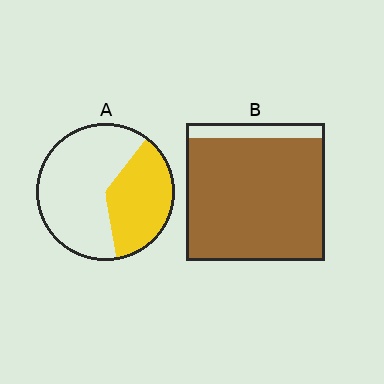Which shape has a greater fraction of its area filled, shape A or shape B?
Shape B.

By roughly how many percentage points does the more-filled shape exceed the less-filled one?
By roughly 50 percentage points (B over A).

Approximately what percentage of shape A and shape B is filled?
A is approximately 35% and B is approximately 90%.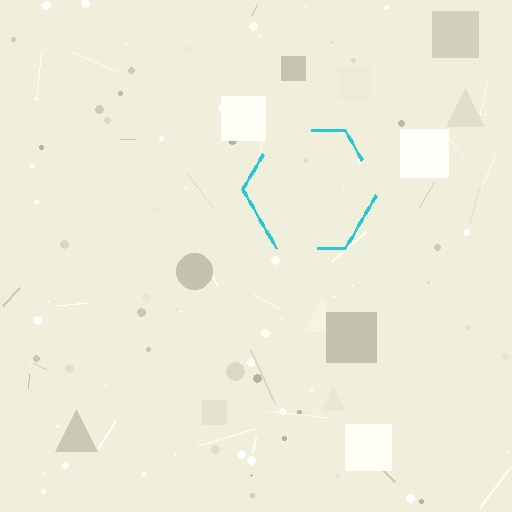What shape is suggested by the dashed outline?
The dashed outline suggests a hexagon.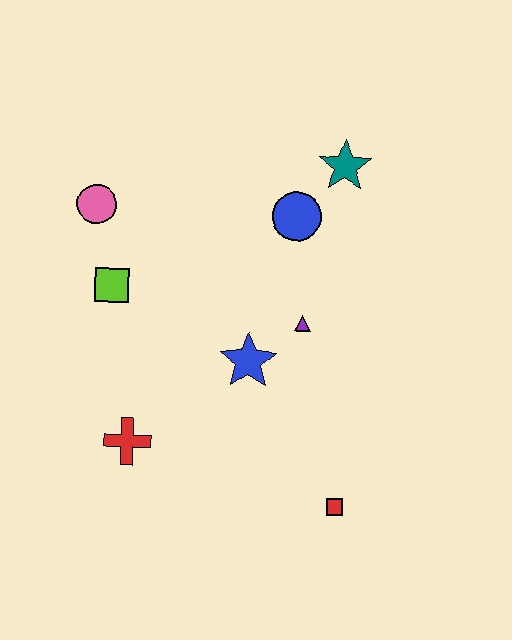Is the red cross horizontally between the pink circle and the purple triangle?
Yes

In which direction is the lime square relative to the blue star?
The lime square is to the left of the blue star.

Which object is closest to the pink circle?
The lime square is closest to the pink circle.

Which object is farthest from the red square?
The pink circle is farthest from the red square.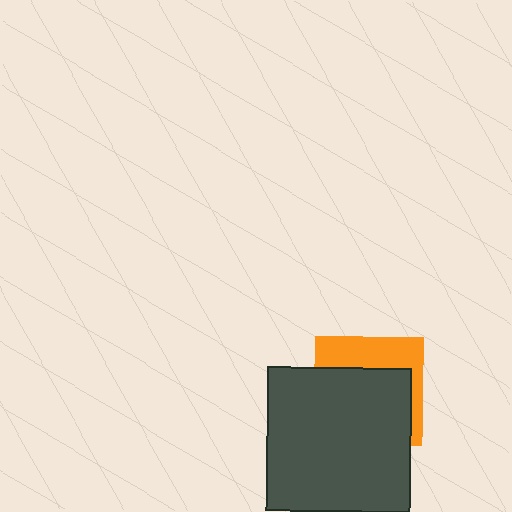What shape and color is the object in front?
The object in front is a dark gray square.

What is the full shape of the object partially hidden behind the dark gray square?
The partially hidden object is an orange square.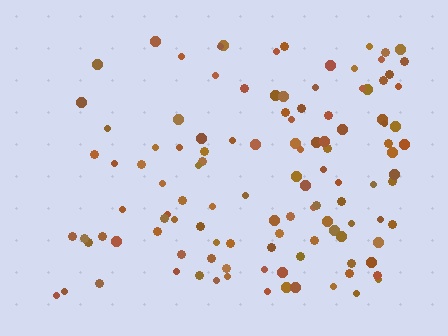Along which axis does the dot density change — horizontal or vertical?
Horizontal.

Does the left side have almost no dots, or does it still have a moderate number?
Still a moderate number, just noticeably fewer than the right.